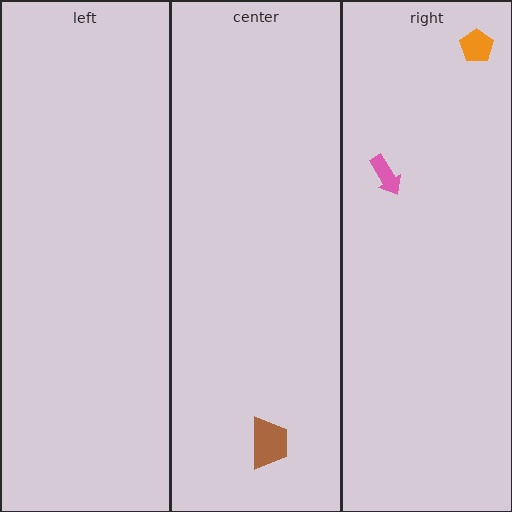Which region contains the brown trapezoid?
The center region.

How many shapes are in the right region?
2.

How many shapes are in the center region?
1.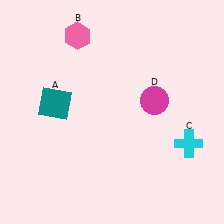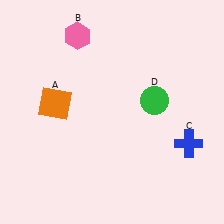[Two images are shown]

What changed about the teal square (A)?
In Image 1, A is teal. In Image 2, it changed to orange.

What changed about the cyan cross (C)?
In Image 1, C is cyan. In Image 2, it changed to blue.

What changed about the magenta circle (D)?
In Image 1, D is magenta. In Image 2, it changed to green.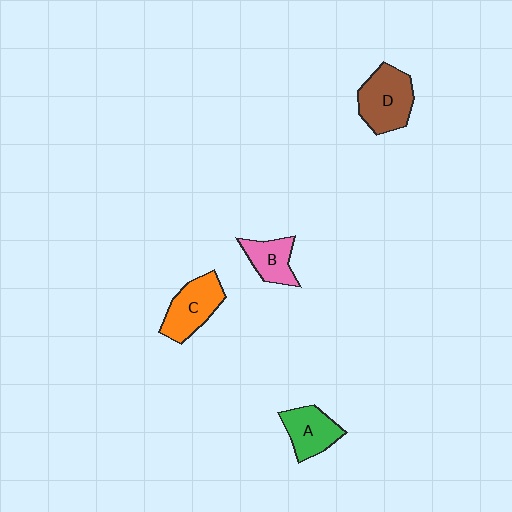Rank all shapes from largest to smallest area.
From largest to smallest: D (brown), C (orange), A (green), B (pink).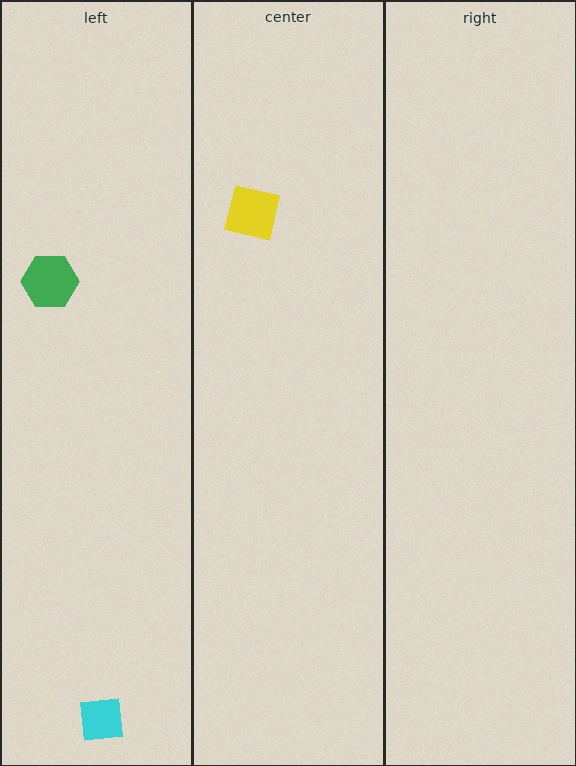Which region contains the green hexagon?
The left region.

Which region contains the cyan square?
The left region.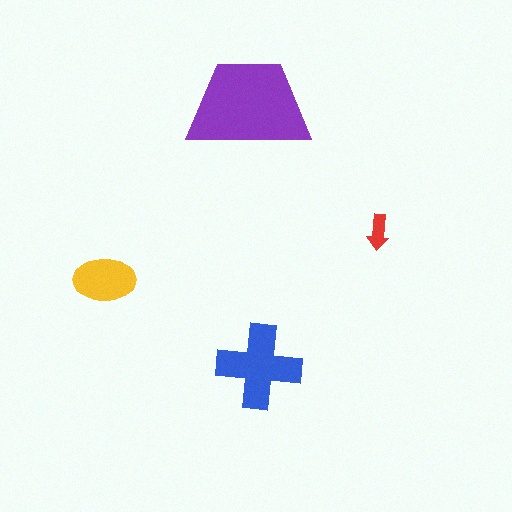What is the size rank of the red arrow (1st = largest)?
4th.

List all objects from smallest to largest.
The red arrow, the yellow ellipse, the blue cross, the purple trapezoid.